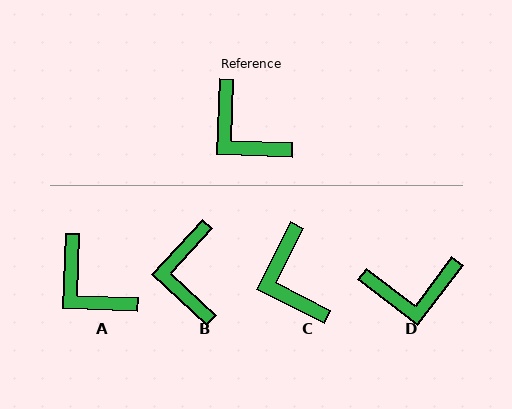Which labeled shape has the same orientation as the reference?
A.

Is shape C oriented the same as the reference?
No, it is off by about 25 degrees.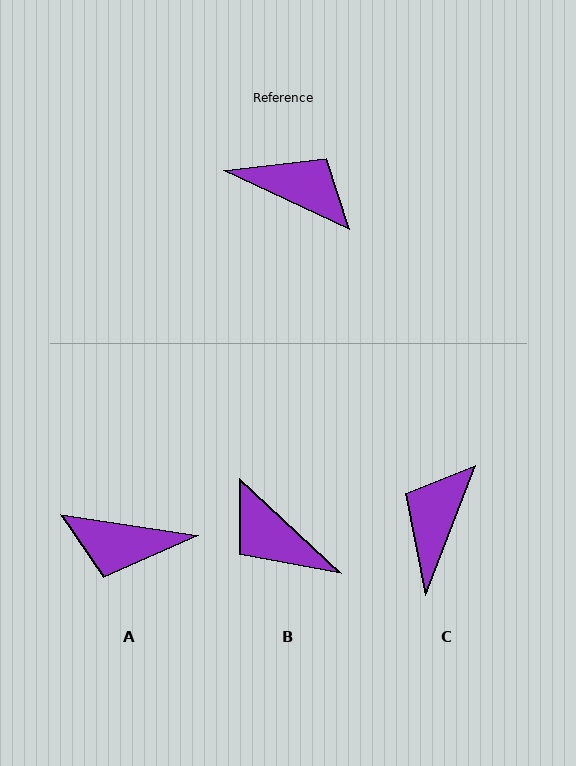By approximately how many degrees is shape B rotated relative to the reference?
Approximately 162 degrees counter-clockwise.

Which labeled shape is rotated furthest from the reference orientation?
A, about 164 degrees away.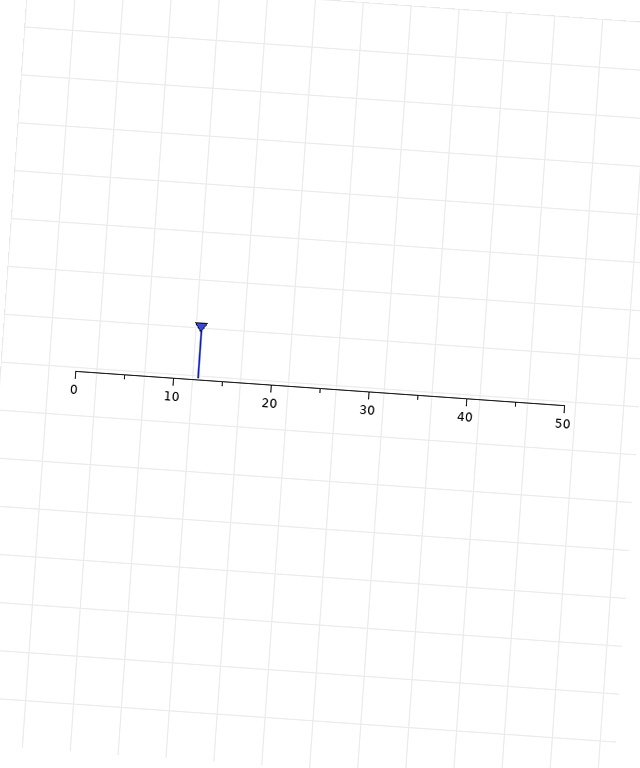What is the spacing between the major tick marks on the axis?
The major ticks are spaced 10 apart.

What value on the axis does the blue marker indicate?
The marker indicates approximately 12.5.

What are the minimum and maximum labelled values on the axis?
The axis runs from 0 to 50.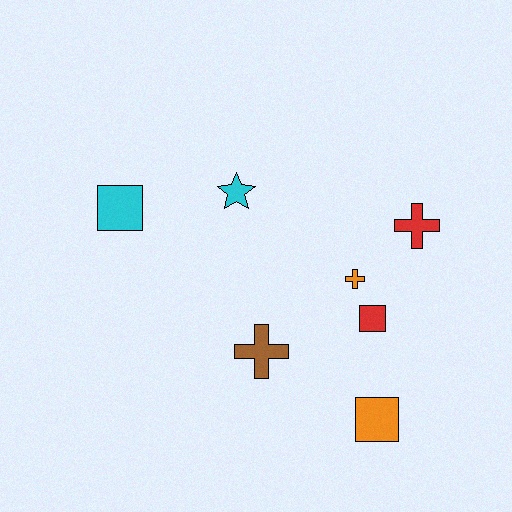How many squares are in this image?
There are 3 squares.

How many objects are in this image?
There are 7 objects.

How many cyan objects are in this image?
There are 2 cyan objects.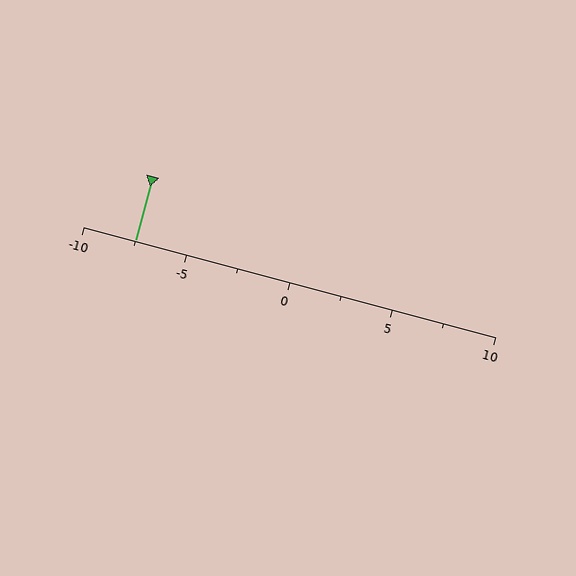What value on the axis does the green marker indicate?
The marker indicates approximately -7.5.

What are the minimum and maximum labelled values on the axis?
The axis runs from -10 to 10.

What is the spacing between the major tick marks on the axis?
The major ticks are spaced 5 apart.